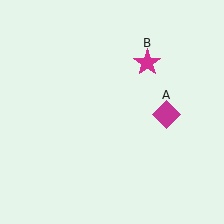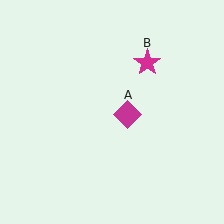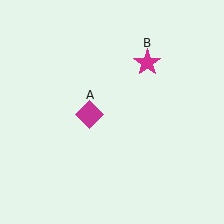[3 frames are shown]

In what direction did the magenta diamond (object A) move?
The magenta diamond (object A) moved left.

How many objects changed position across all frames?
1 object changed position: magenta diamond (object A).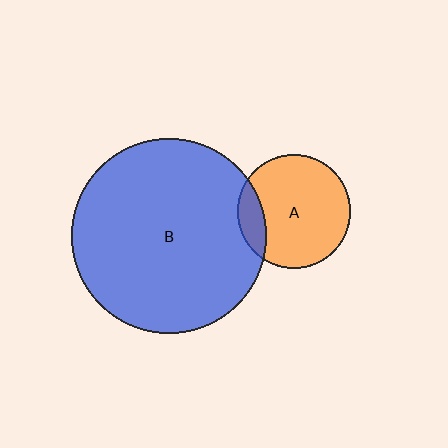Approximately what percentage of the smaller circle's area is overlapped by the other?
Approximately 15%.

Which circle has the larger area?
Circle B (blue).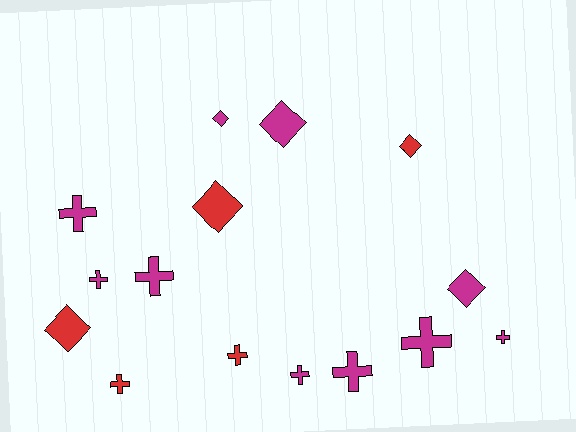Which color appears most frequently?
Magenta, with 10 objects.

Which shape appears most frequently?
Cross, with 9 objects.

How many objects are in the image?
There are 15 objects.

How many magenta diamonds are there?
There are 3 magenta diamonds.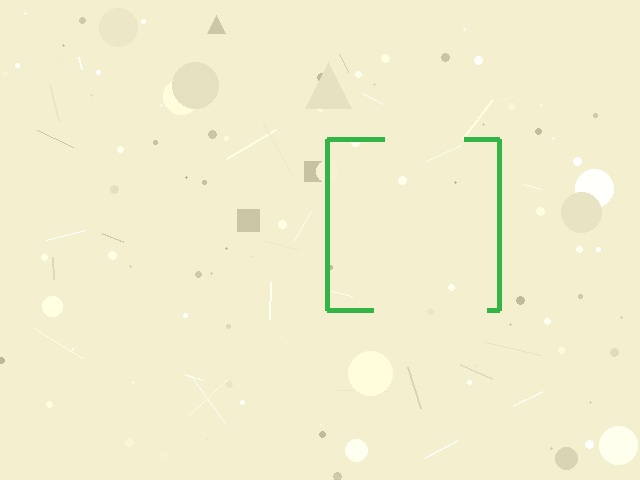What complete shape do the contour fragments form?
The contour fragments form a square.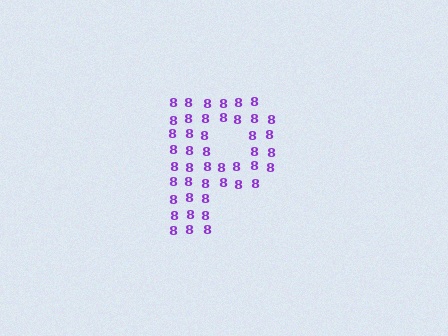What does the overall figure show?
The overall figure shows the letter P.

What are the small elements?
The small elements are digit 8's.